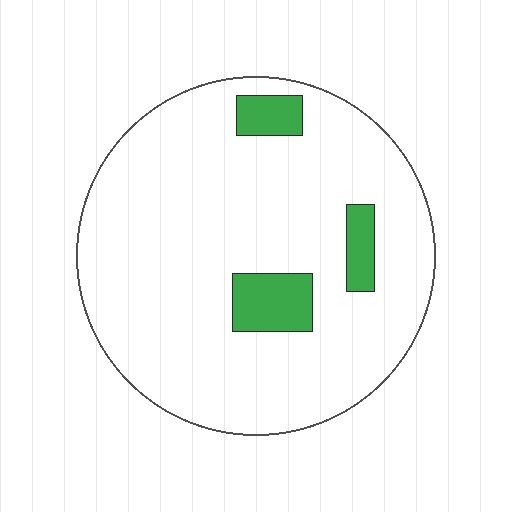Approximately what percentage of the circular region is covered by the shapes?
Approximately 10%.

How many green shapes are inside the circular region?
3.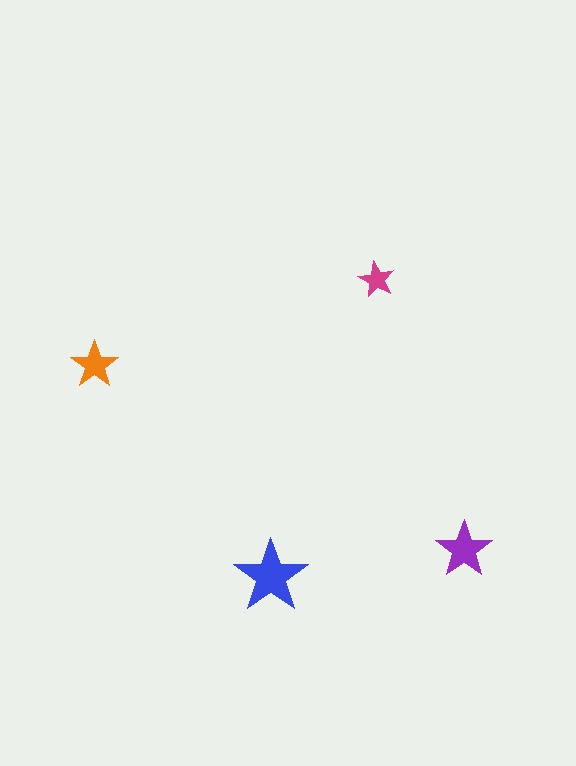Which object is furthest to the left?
The orange star is leftmost.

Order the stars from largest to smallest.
the blue one, the purple one, the orange one, the magenta one.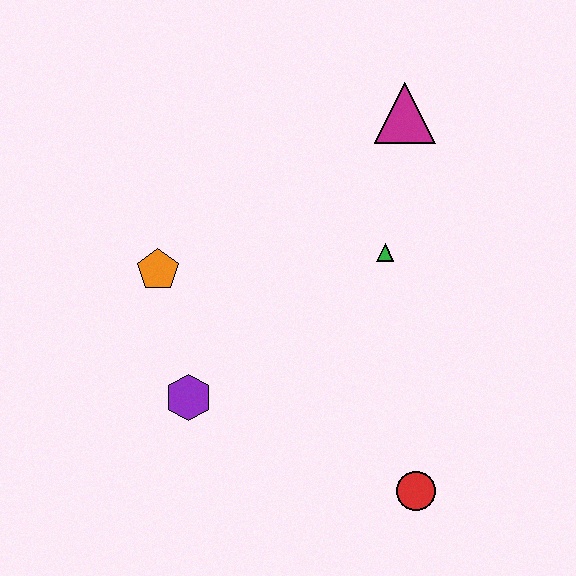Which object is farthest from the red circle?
The magenta triangle is farthest from the red circle.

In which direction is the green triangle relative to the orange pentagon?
The green triangle is to the right of the orange pentagon.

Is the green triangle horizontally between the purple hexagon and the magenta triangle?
Yes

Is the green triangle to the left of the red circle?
Yes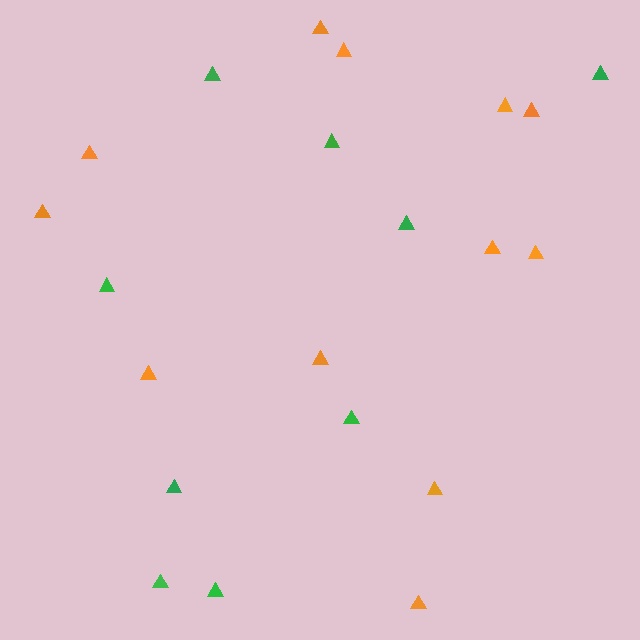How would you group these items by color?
There are 2 groups: one group of orange triangles (12) and one group of green triangles (9).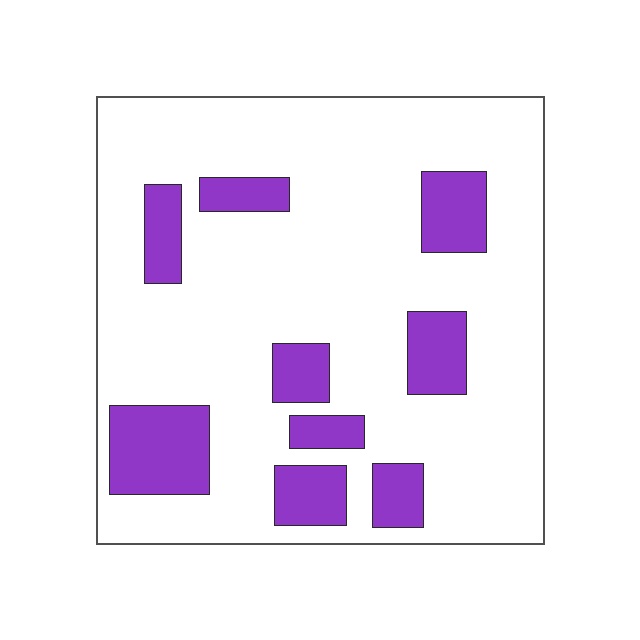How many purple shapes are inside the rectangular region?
9.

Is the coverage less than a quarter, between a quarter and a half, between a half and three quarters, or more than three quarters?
Less than a quarter.